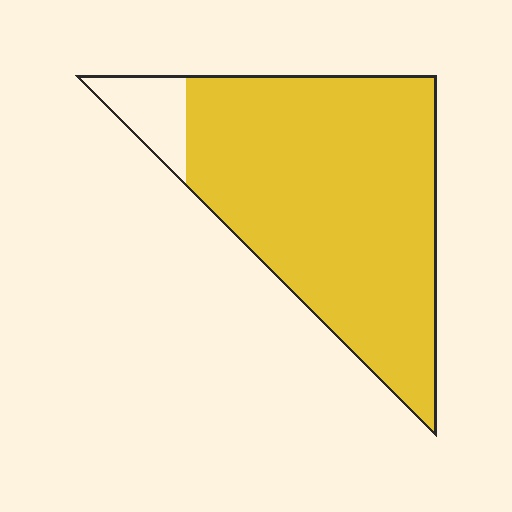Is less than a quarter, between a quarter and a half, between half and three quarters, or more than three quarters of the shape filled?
More than three quarters.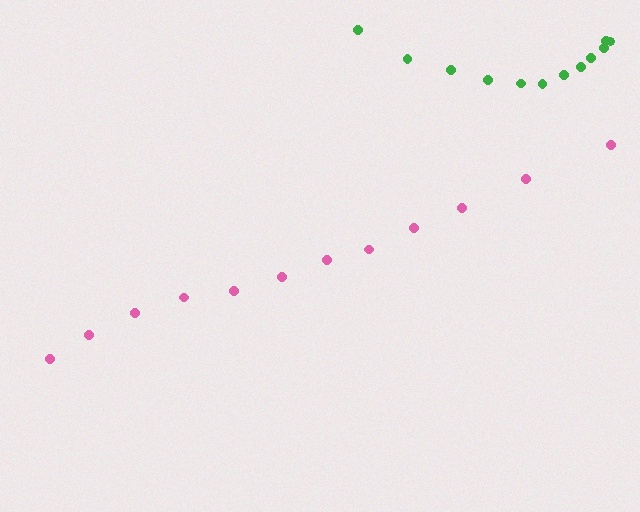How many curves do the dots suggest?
There are 2 distinct paths.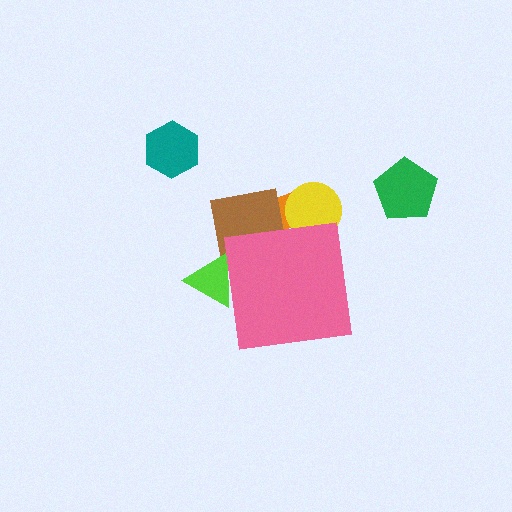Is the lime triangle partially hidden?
Yes, the lime triangle is partially hidden behind the pink square.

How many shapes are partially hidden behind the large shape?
4 shapes are partially hidden.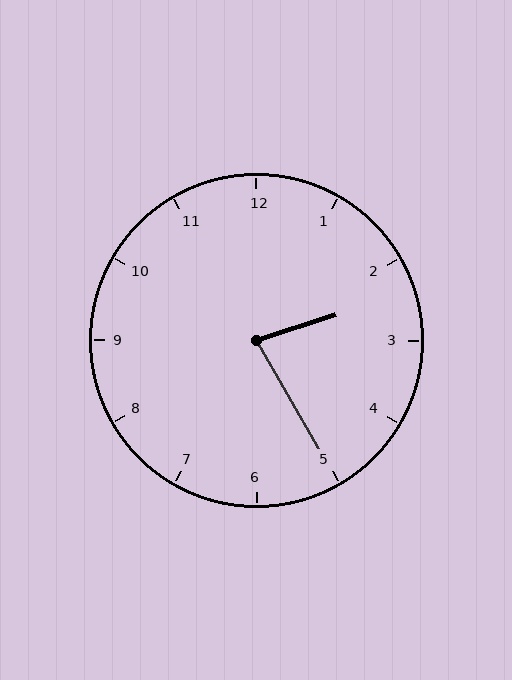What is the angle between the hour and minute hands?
Approximately 78 degrees.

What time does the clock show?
2:25.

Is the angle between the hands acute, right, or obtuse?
It is acute.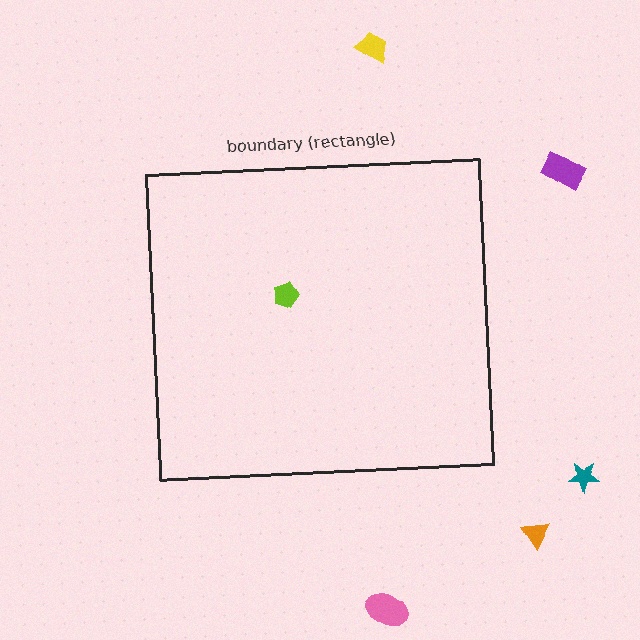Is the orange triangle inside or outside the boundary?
Outside.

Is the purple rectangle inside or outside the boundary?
Outside.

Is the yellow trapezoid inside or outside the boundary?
Outside.